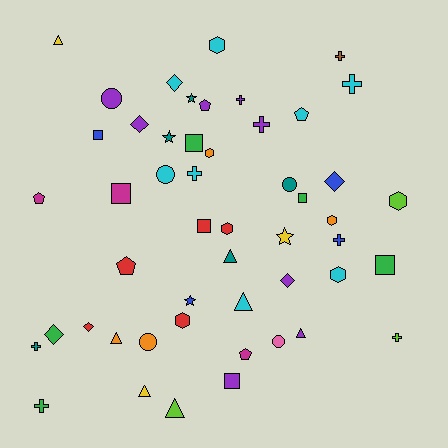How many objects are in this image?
There are 50 objects.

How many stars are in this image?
There are 4 stars.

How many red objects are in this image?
There are 5 red objects.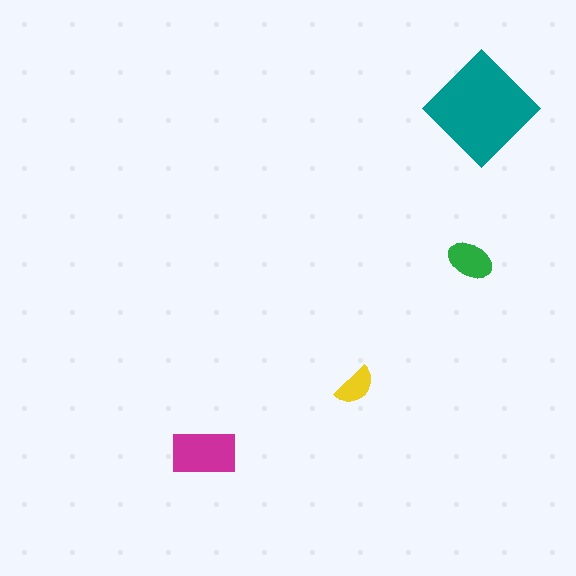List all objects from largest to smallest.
The teal diamond, the magenta rectangle, the green ellipse, the yellow semicircle.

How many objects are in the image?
There are 4 objects in the image.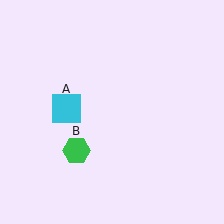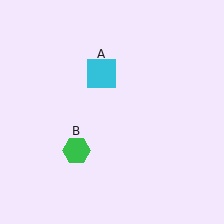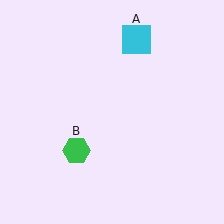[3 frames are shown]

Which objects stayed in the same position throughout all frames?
Green hexagon (object B) remained stationary.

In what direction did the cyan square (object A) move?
The cyan square (object A) moved up and to the right.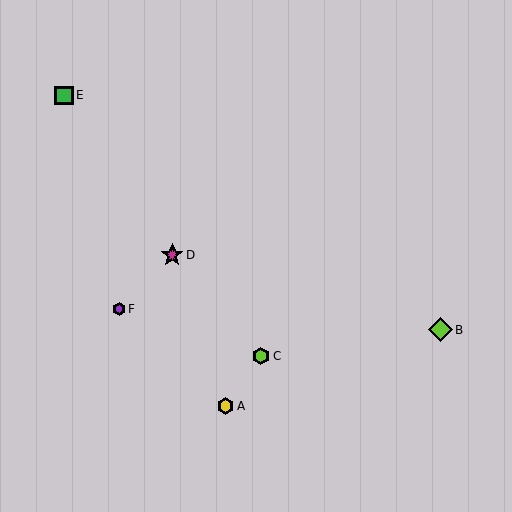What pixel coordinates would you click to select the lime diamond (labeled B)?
Click at (440, 330) to select the lime diamond B.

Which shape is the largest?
The lime diamond (labeled B) is the largest.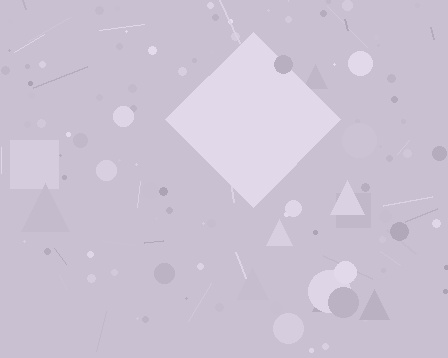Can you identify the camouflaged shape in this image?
The camouflaged shape is a diamond.